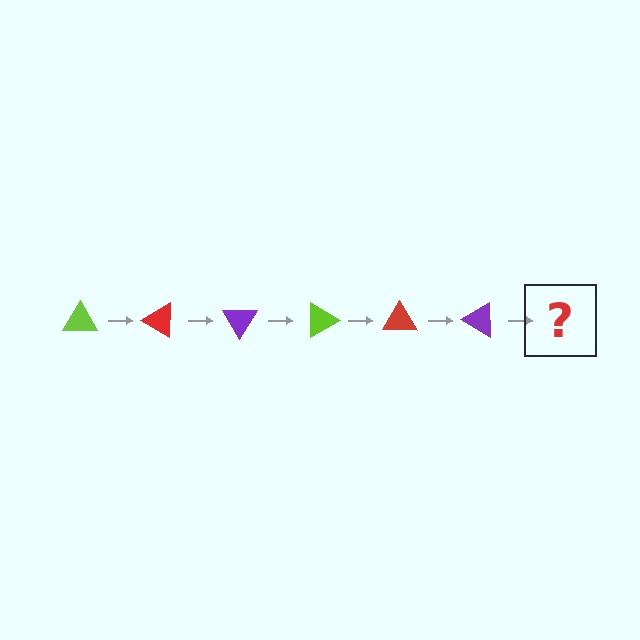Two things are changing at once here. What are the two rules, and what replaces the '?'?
The two rules are that it rotates 30 degrees each step and the color cycles through lime, red, and purple. The '?' should be a lime triangle, rotated 180 degrees from the start.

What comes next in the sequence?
The next element should be a lime triangle, rotated 180 degrees from the start.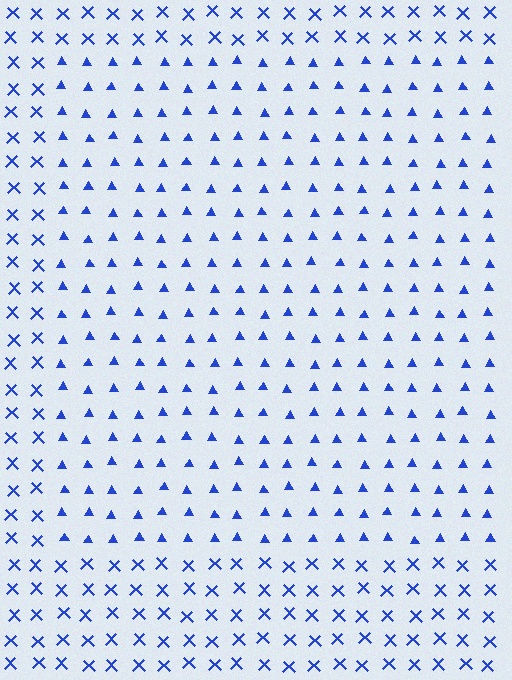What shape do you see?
I see a rectangle.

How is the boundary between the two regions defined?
The boundary is defined by a change in element shape: triangles inside vs. X marks outside. All elements share the same color and spacing.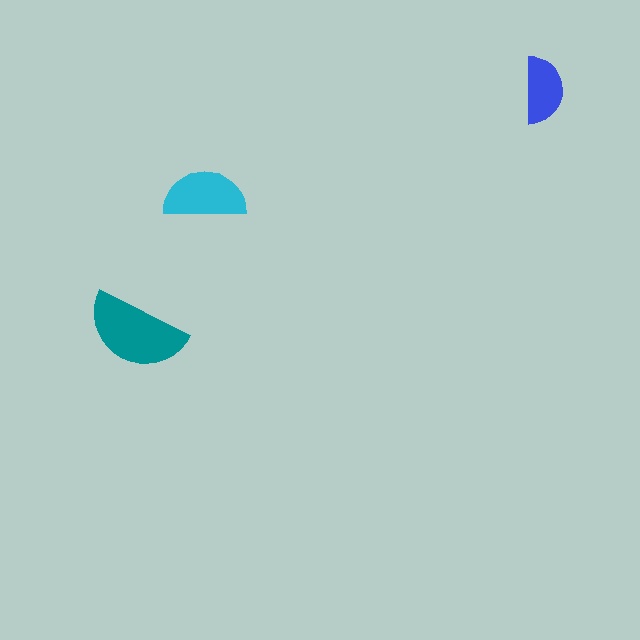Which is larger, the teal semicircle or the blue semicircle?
The teal one.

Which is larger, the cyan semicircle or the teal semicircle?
The teal one.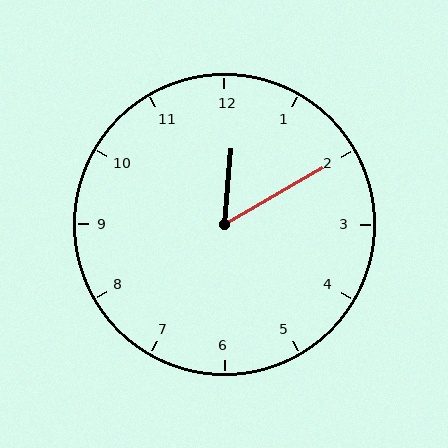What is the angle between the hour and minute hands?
Approximately 55 degrees.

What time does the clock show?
12:10.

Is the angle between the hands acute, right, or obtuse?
It is acute.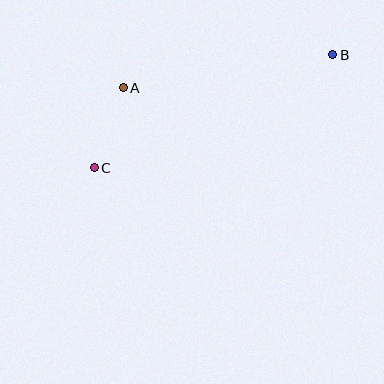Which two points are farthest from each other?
Points B and C are farthest from each other.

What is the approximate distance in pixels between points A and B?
The distance between A and B is approximately 212 pixels.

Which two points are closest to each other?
Points A and C are closest to each other.